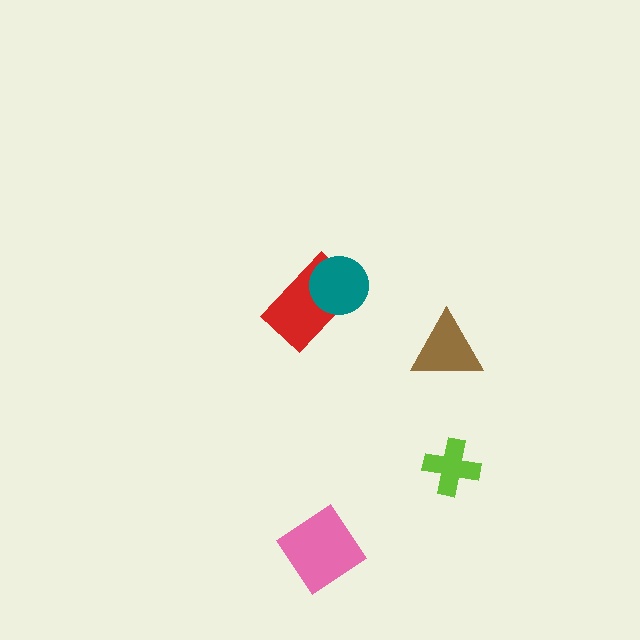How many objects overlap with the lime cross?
0 objects overlap with the lime cross.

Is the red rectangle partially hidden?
Yes, it is partially covered by another shape.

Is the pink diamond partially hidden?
No, no other shape covers it.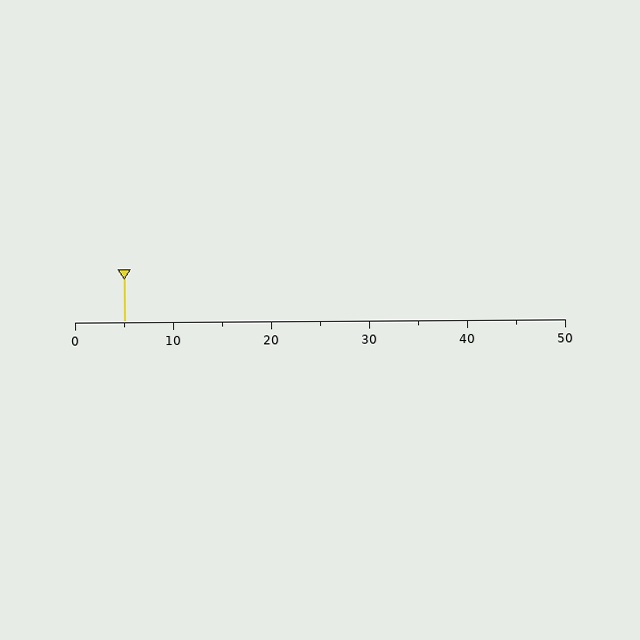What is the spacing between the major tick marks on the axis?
The major ticks are spaced 10 apart.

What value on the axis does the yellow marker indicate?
The marker indicates approximately 5.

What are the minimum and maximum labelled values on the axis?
The axis runs from 0 to 50.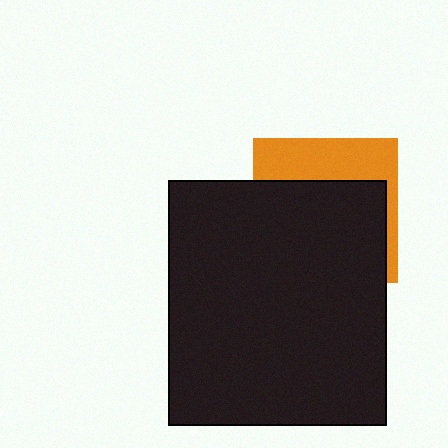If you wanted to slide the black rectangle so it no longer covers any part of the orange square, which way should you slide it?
Slide it down — that is the most direct way to separate the two shapes.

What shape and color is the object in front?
The object in front is a black rectangle.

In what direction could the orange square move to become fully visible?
The orange square could move up. That would shift it out from behind the black rectangle entirely.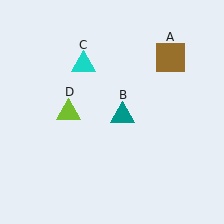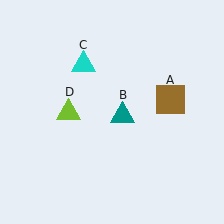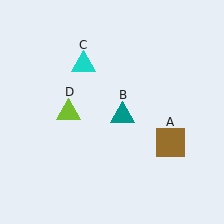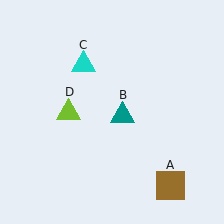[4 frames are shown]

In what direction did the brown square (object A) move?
The brown square (object A) moved down.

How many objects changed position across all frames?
1 object changed position: brown square (object A).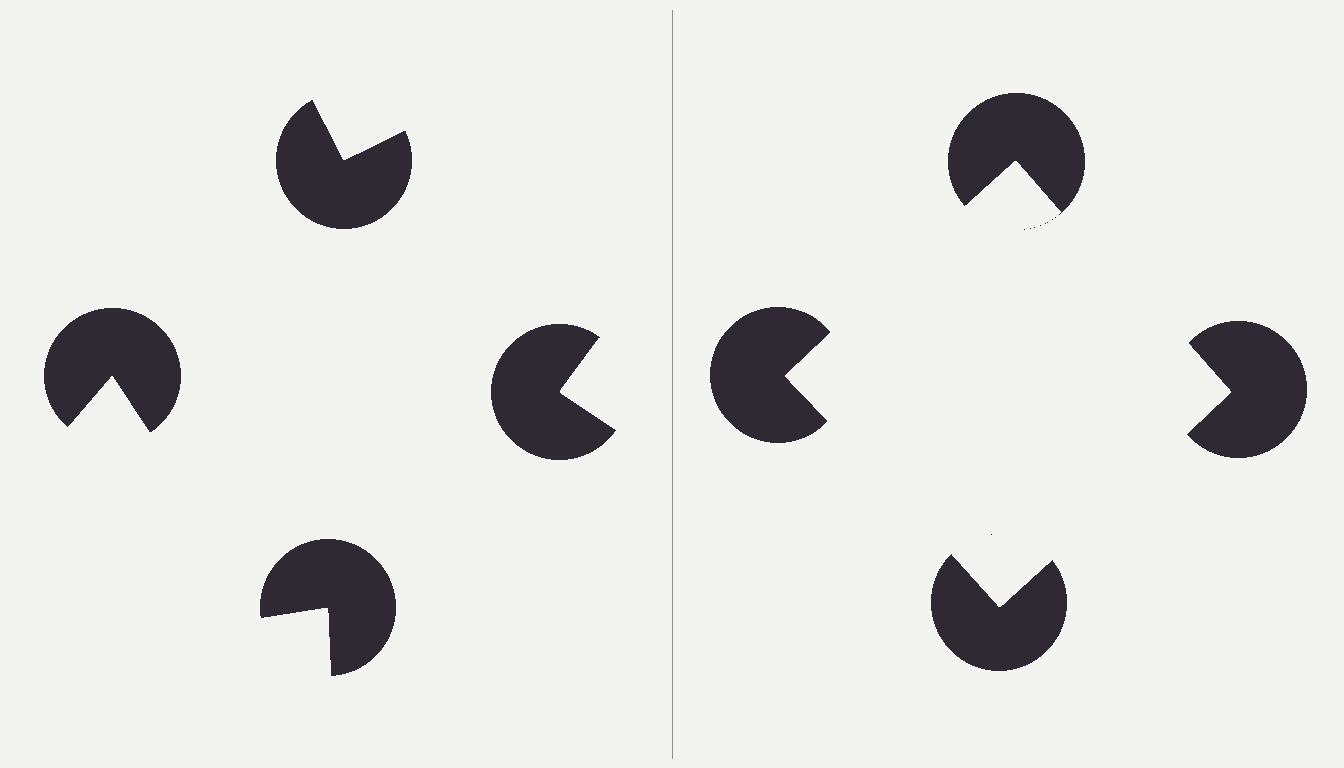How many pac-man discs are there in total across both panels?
8 — 4 on each side.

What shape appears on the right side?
An illusory square.